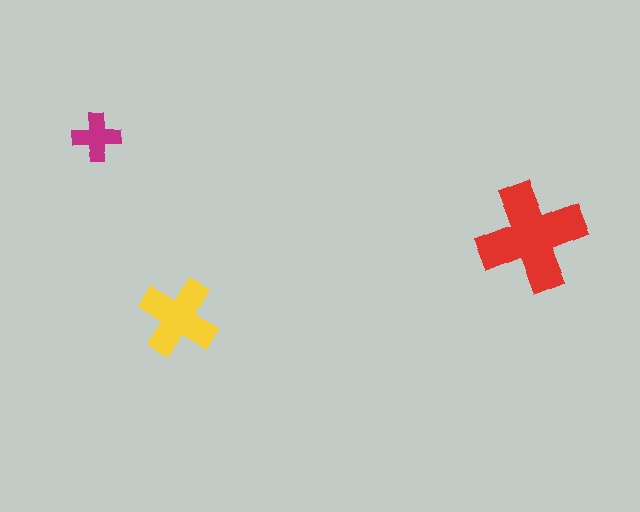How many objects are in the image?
There are 3 objects in the image.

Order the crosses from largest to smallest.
the red one, the yellow one, the magenta one.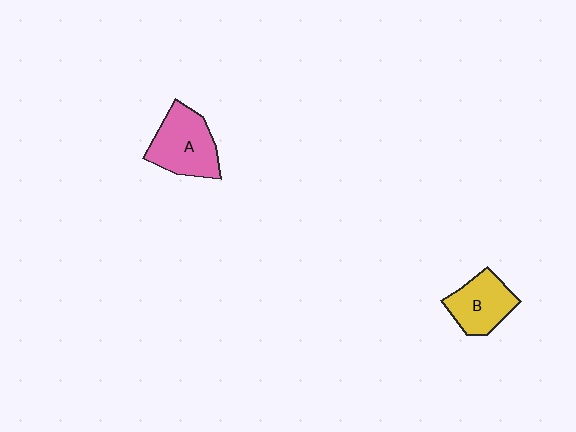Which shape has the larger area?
Shape A (pink).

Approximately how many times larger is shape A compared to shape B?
Approximately 1.2 times.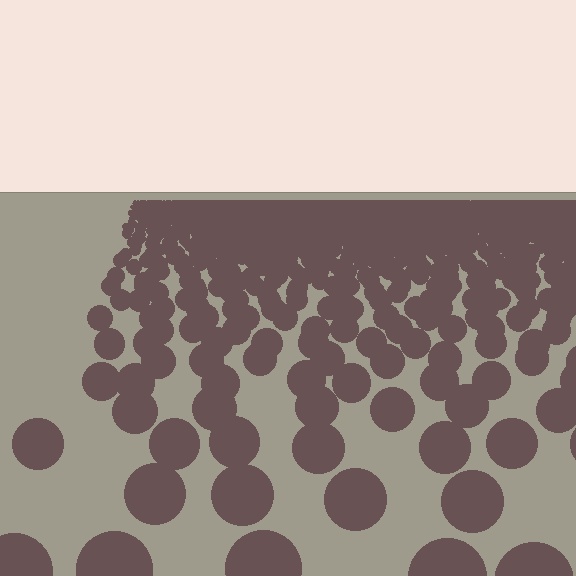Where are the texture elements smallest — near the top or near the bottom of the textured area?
Near the top.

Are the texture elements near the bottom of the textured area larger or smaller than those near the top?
Larger. Near the bottom, elements are closer to the viewer and appear at a bigger on-screen size.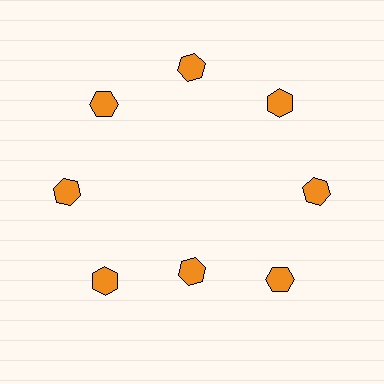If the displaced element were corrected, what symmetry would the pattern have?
It would have 8-fold rotational symmetry — the pattern would map onto itself every 45 degrees.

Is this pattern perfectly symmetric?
No. The 8 orange hexagons are arranged in a ring, but one element near the 6 o'clock position is pulled inward toward the center, breaking the 8-fold rotational symmetry.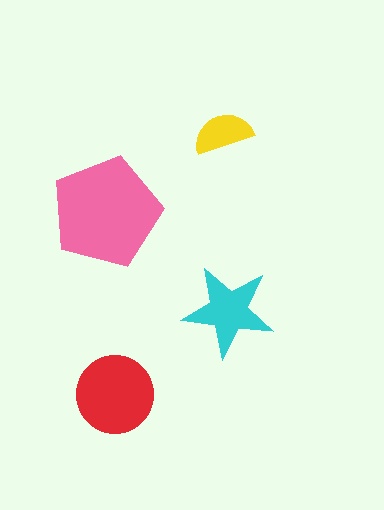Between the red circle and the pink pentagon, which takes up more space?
The pink pentagon.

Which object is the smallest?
The yellow semicircle.